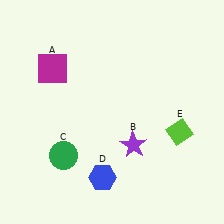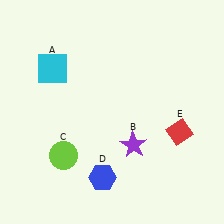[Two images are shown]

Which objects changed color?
A changed from magenta to cyan. C changed from green to lime. E changed from lime to red.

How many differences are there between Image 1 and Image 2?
There are 3 differences between the two images.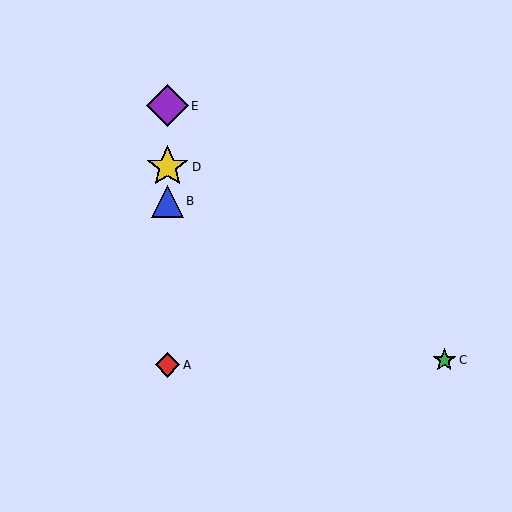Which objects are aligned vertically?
Objects A, B, D, E are aligned vertically.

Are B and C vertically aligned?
No, B is at x≈168 and C is at x≈444.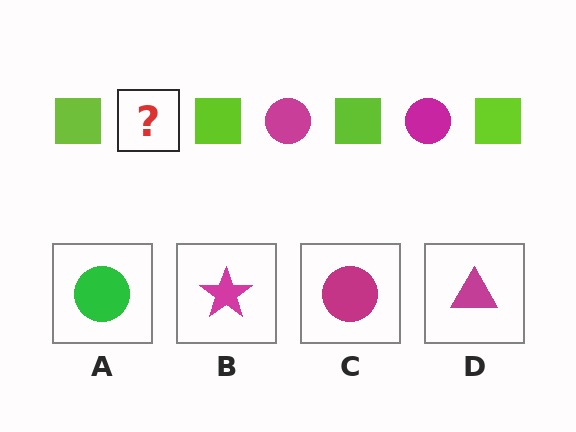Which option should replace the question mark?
Option C.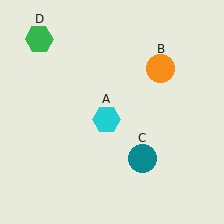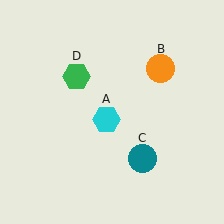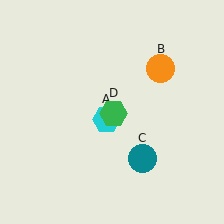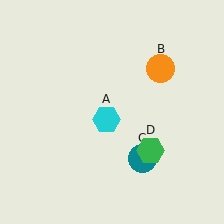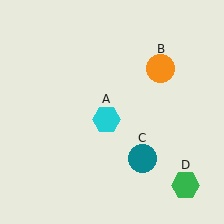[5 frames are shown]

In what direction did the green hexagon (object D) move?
The green hexagon (object D) moved down and to the right.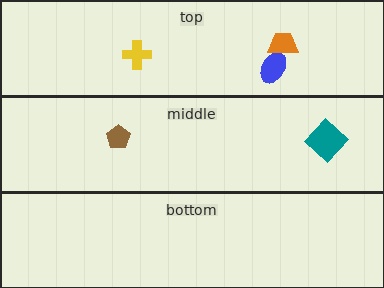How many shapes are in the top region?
3.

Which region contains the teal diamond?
The middle region.